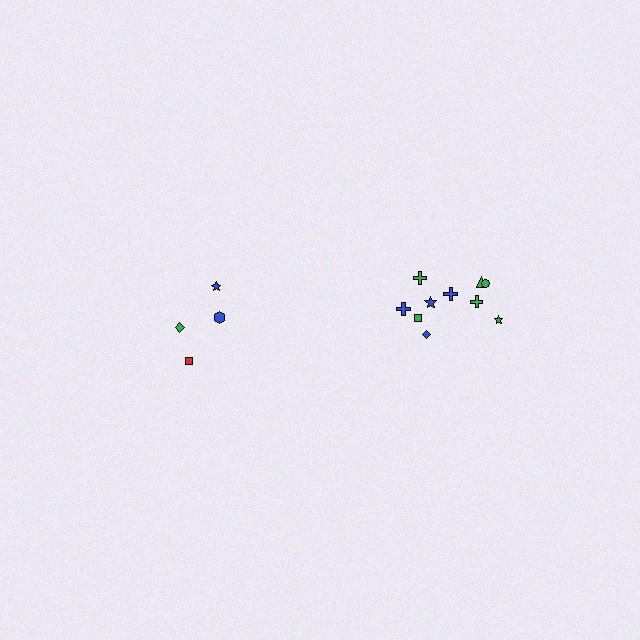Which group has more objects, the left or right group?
The right group.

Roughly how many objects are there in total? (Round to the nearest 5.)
Roughly 15 objects in total.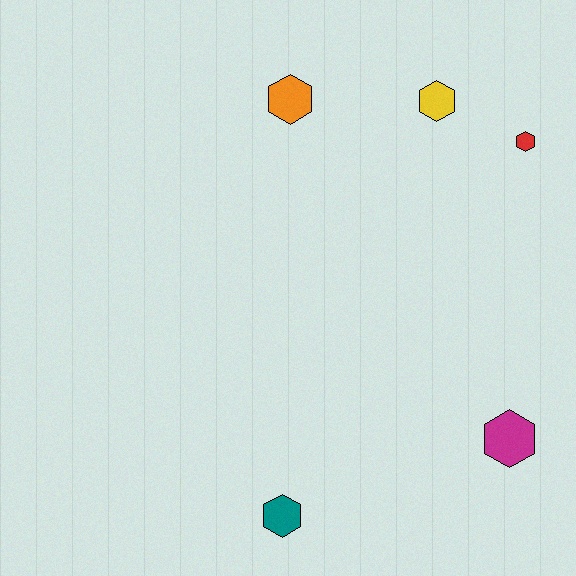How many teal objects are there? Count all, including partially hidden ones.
There is 1 teal object.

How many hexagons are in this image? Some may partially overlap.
There are 5 hexagons.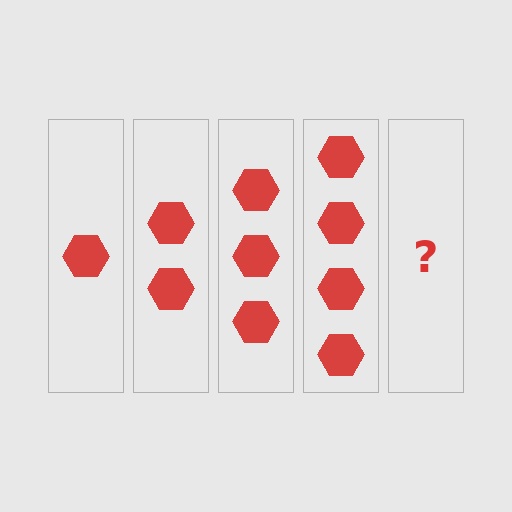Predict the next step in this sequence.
The next step is 5 hexagons.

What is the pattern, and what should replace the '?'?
The pattern is that each step adds one more hexagon. The '?' should be 5 hexagons.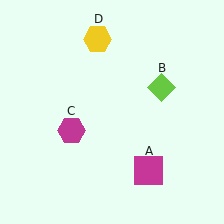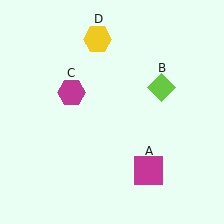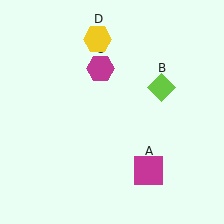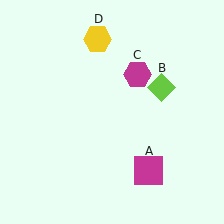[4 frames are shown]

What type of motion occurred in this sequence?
The magenta hexagon (object C) rotated clockwise around the center of the scene.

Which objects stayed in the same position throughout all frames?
Magenta square (object A) and lime diamond (object B) and yellow hexagon (object D) remained stationary.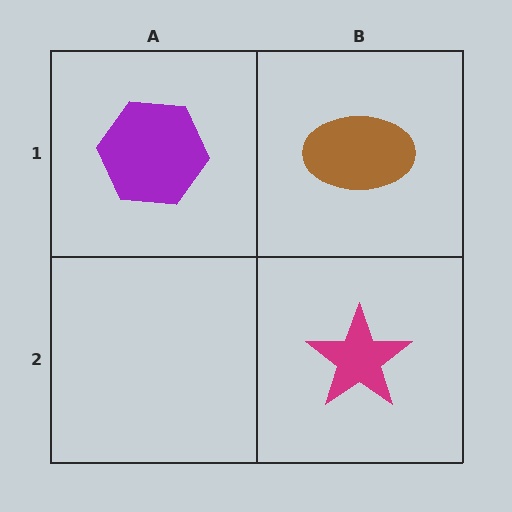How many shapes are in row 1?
2 shapes.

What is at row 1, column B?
A brown ellipse.